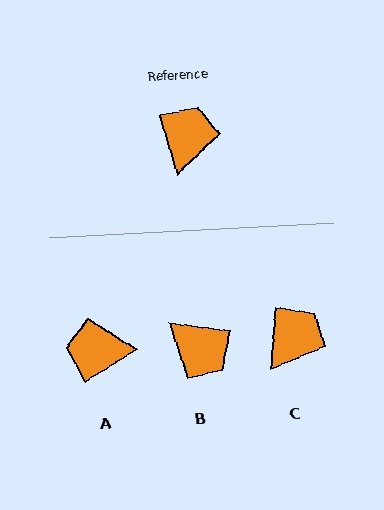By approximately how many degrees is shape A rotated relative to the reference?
Approximately 105 degrees counter-clockwise.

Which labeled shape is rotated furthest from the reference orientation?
B, about 114 degrees away.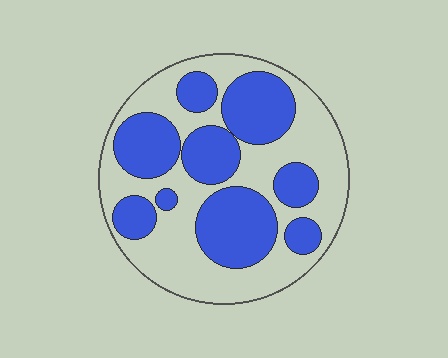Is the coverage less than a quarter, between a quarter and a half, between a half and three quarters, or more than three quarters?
Between a quarter and a half.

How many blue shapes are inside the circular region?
9.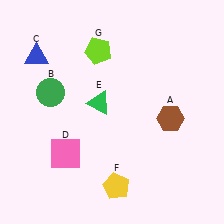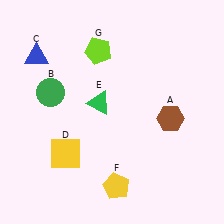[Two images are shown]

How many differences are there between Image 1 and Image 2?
There is 1 difference between the two images.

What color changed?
The square (D) changed from pink in Image 1 to yellow in Image 2.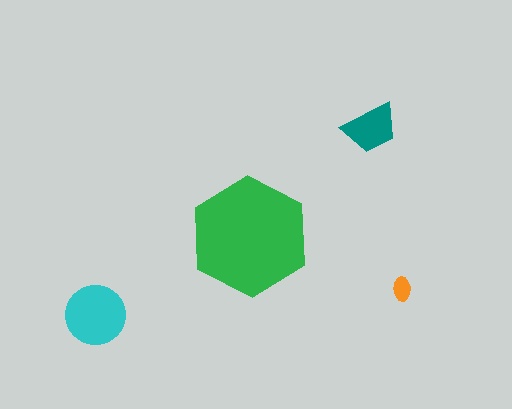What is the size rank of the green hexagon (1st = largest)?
1st.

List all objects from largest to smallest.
The green hexagon, the cyan circle, the teal trapezoid, the orange ellipse.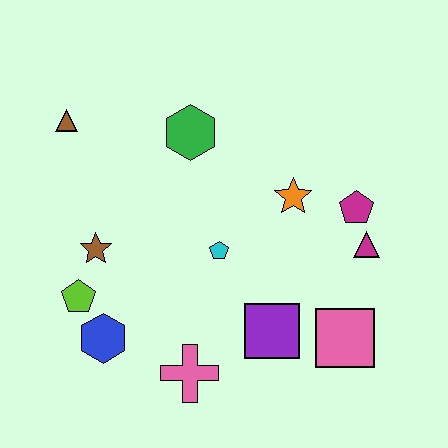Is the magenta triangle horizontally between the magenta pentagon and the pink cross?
No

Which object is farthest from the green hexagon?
The pink square is farthest from the green hexagon.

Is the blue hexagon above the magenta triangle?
No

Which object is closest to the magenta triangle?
The magenta pentagon is closest to the magenta triangle.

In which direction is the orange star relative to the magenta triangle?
The orange star is to the left of the magenta triangle.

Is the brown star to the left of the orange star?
Yes